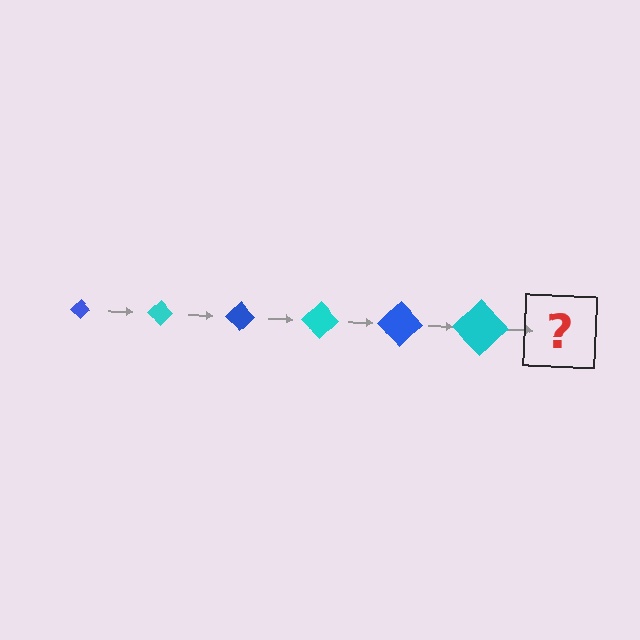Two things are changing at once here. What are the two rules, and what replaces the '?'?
The two rules are that the diamond grows larger each step and the color cycles through blue and cyan. The '?' should be a blue diamond, larger than the previous one.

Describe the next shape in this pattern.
It should be a blue diamond, larger than the previous one.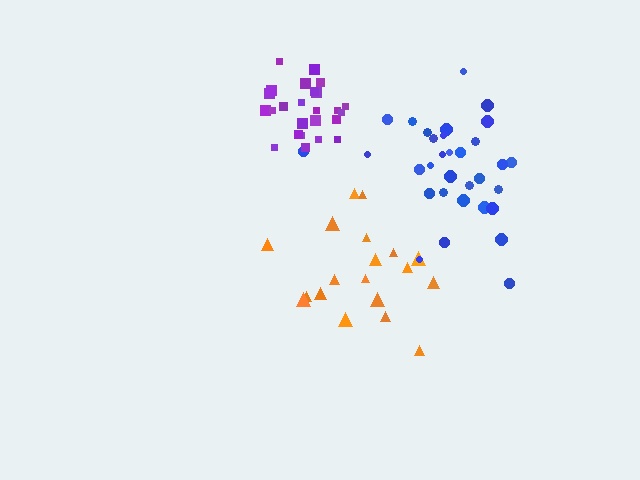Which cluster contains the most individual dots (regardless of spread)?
Blue (32).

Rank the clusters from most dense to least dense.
purple, blue, orange.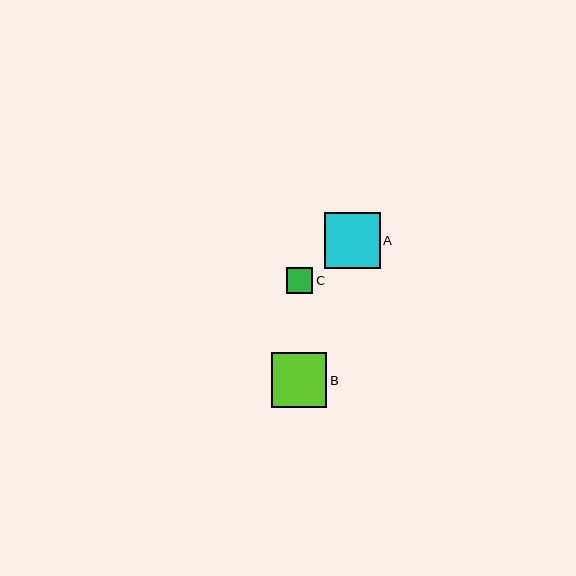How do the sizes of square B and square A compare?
Square B and square A are approximately the same size.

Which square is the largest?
Square B is the largest with a size of approximately 56 pixels.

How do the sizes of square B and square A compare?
Square B and square A are approximately the same size.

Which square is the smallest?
Square C is the smallest with a size of approximately 26 pixels.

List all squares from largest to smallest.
From largest to smallest: B, A, C.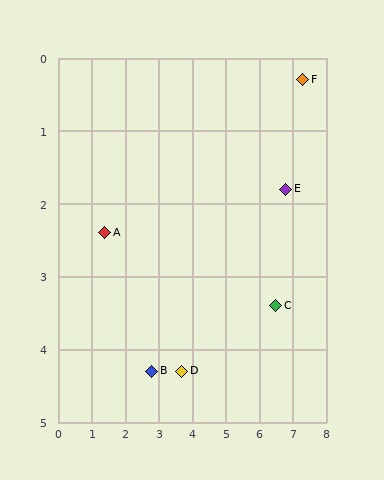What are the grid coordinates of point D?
Point D is at approximately (3.7, 4.3).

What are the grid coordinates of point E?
Point E is at approximately (6.8, 1.8).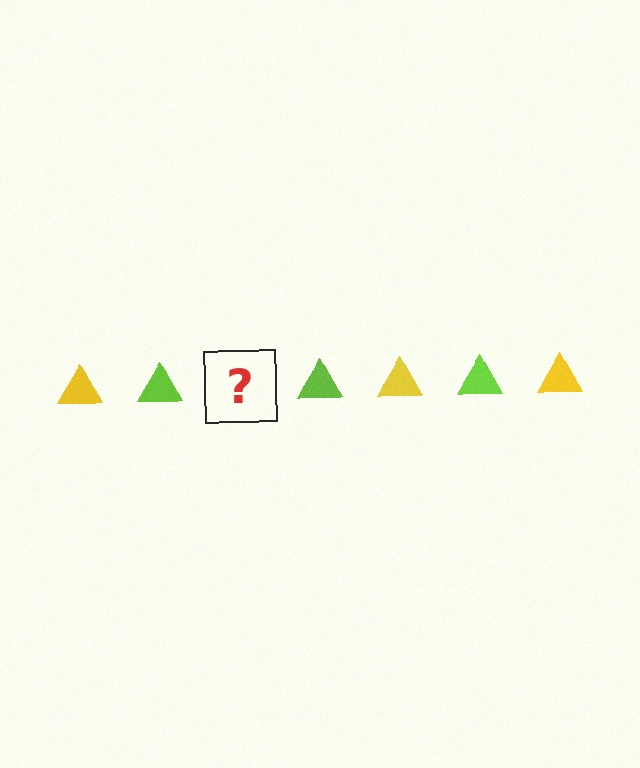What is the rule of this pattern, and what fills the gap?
The rule is that the pattern cycles through yellow, lime triangles. The gap should be filled with a yellow triangle.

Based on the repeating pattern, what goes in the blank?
The blank should be a yellow triangle.